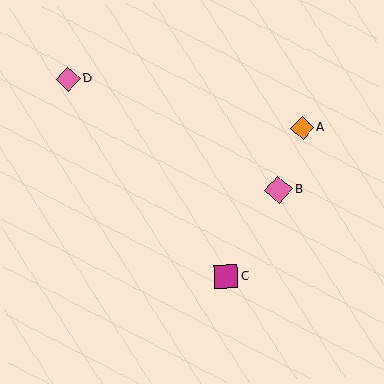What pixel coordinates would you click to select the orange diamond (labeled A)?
Click at (302, 128) to select the orange diamond A.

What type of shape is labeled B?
Shape B is a pink diamond.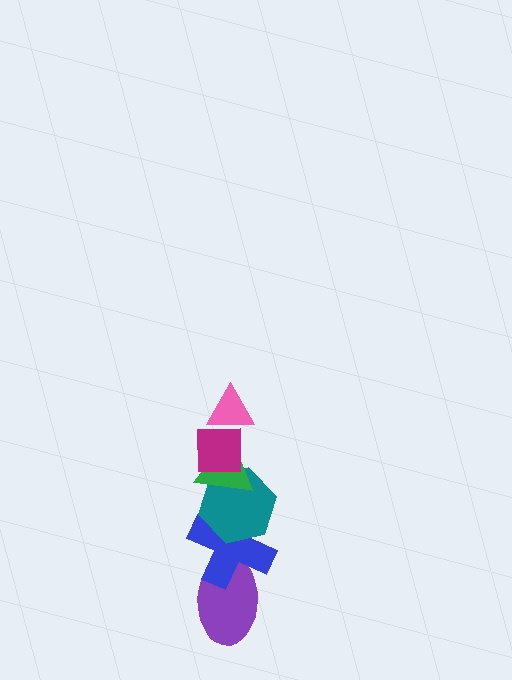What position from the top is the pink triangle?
The pink triangle is 1st from the top.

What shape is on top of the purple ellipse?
The blue cross is on top of the purple ellipse.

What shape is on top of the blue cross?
The teal hexagon is on top of the blue cross.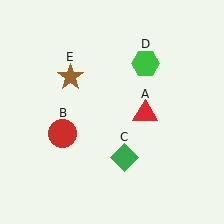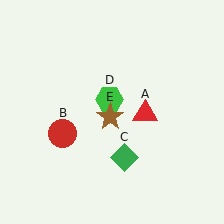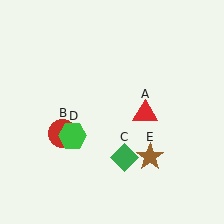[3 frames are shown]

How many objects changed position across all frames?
2 objects changed position: green hexagon (object D), brown star (object E).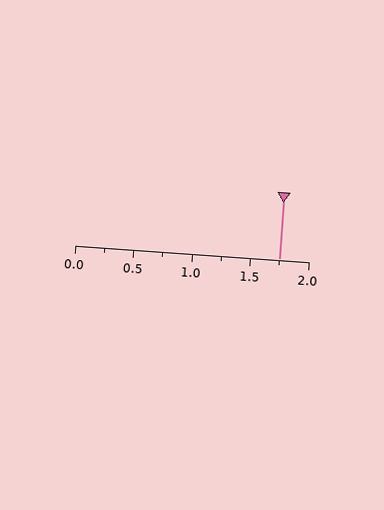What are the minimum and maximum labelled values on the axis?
The axis runs from 0.0 to 2.0.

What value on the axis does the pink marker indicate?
The marker indicates approximately 1.75.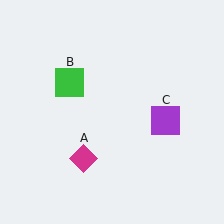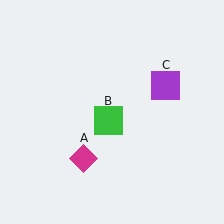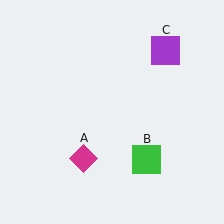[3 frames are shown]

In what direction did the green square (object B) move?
The green square (object B) moved down and to the right.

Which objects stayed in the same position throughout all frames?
Magenta diamond (object A) remained stationary.